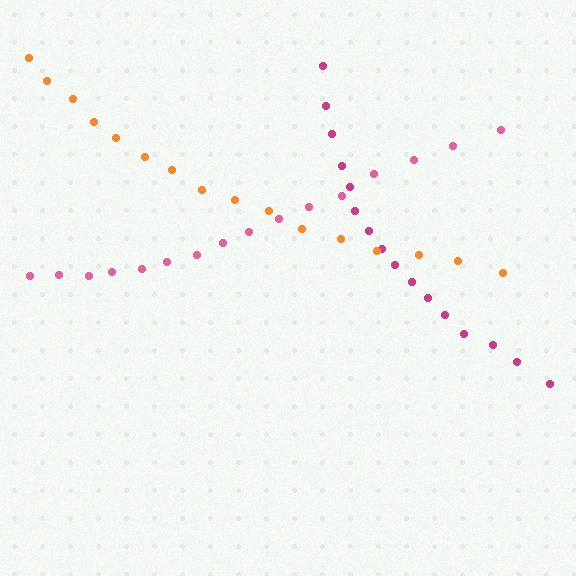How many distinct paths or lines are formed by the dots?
There are 3 distinct paths.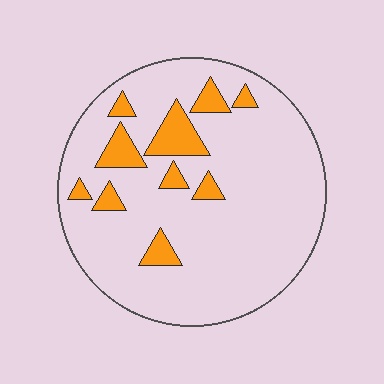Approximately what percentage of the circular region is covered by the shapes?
Approximately 15%.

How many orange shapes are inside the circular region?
10.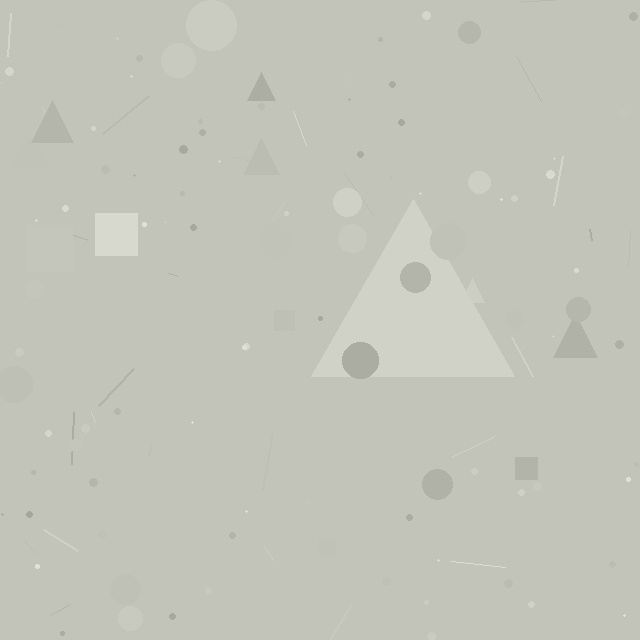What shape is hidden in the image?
A triangle is hidden in the image.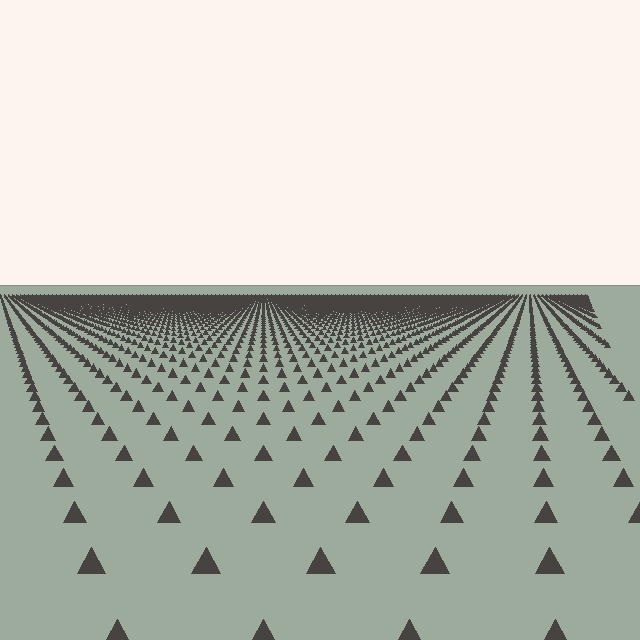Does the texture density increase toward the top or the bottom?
Density increases toward the top.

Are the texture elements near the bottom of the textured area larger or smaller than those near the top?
Larger. Near the bottom, elements are closer to the viewer and appear at a bigger on-screen size.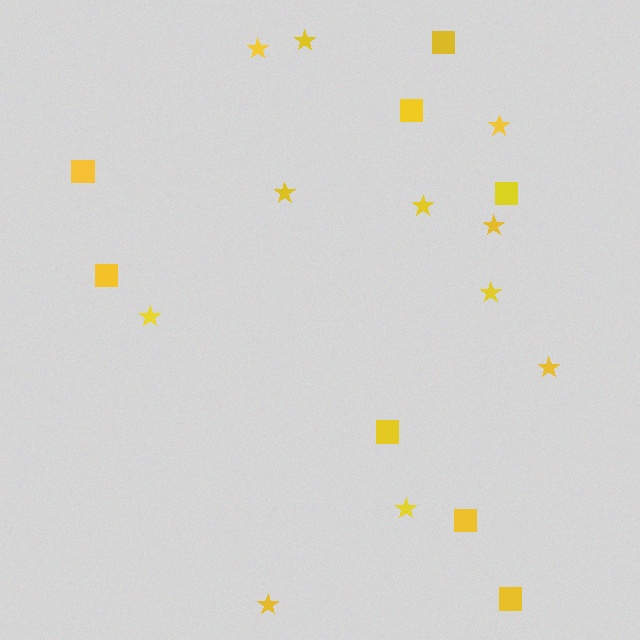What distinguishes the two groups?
There are 2 groups: one group of stars (11) and one group of squares (8).